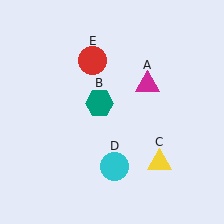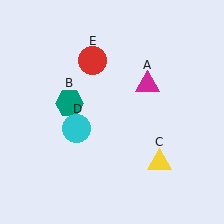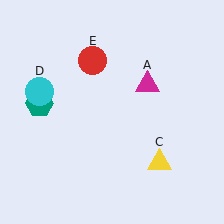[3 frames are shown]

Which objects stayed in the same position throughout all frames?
Magenta triangle (object A) and yellow triangle (object C) and red circle (object E) remained stationary.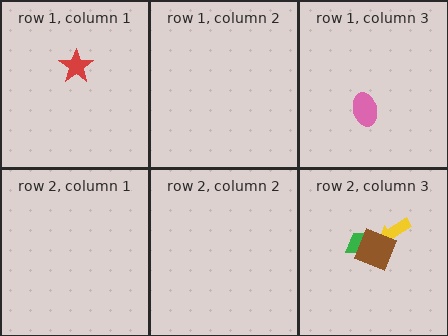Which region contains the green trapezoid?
The row 2, column 3 region.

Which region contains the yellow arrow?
The row 2, column 3 region.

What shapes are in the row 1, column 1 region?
The red star.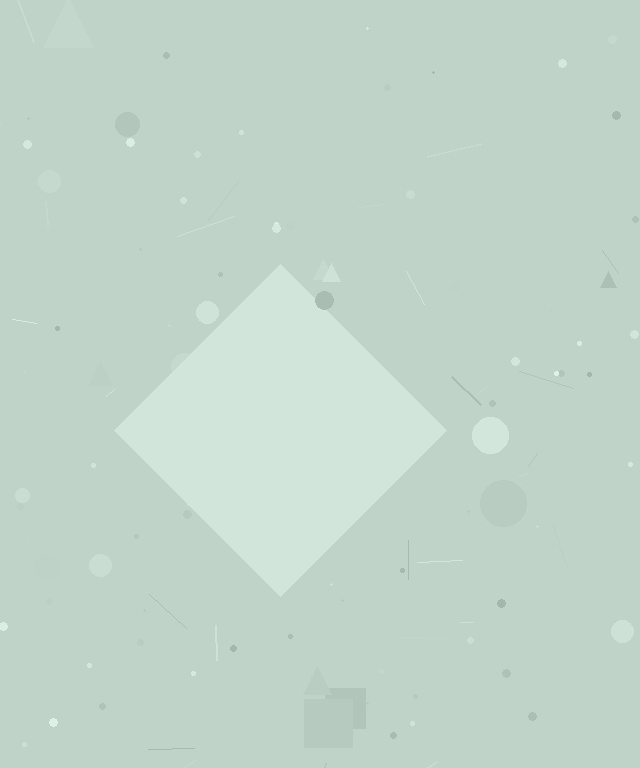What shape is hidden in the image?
A diamond is hidden in the image.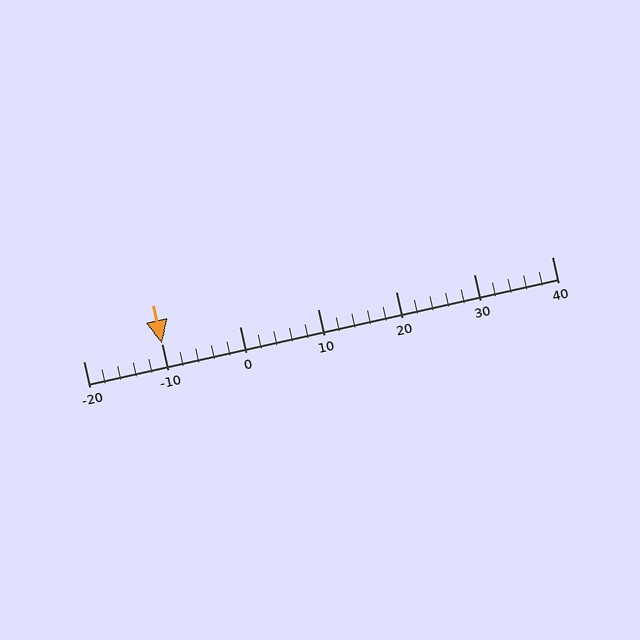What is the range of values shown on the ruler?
The ruler shows values from -20 to 40.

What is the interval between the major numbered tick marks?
The major tick marks are spaced 10 units apart.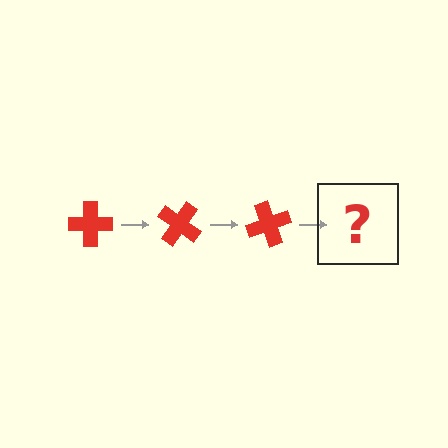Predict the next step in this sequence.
The next step is a red cross rotated 105 degrees.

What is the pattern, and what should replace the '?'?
The pattern is that the cross rotates 35 degrees each step. The '?' should be a red cross rotated 105 degrees.